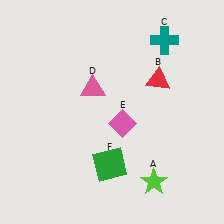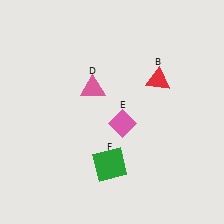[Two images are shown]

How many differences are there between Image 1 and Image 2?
There are 2 differences between the two images.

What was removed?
The teal cross (C), the lime star (A) were removed in Image 2.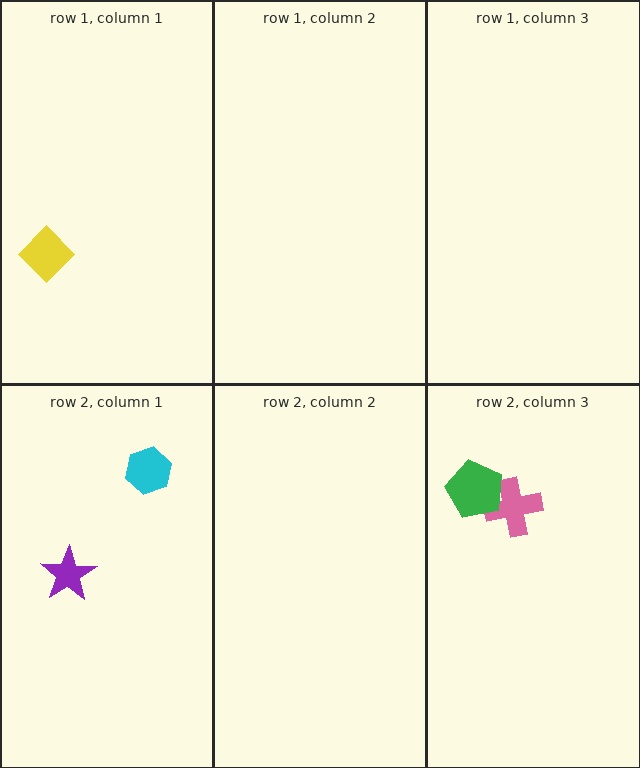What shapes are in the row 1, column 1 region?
The yellow diamond.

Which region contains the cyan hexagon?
The row 2, column 1 region.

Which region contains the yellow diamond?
The row 1, column 1 region.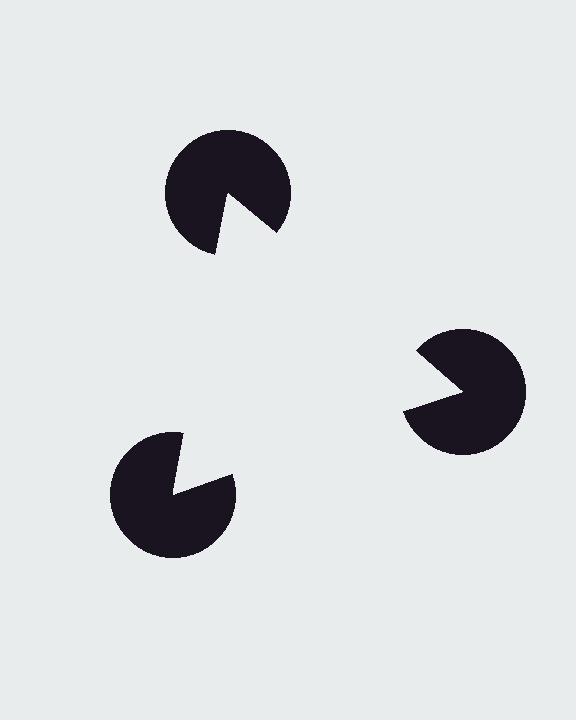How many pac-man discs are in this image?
There are 3 — one at each vertex of the illusory triangle.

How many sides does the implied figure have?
3 sides.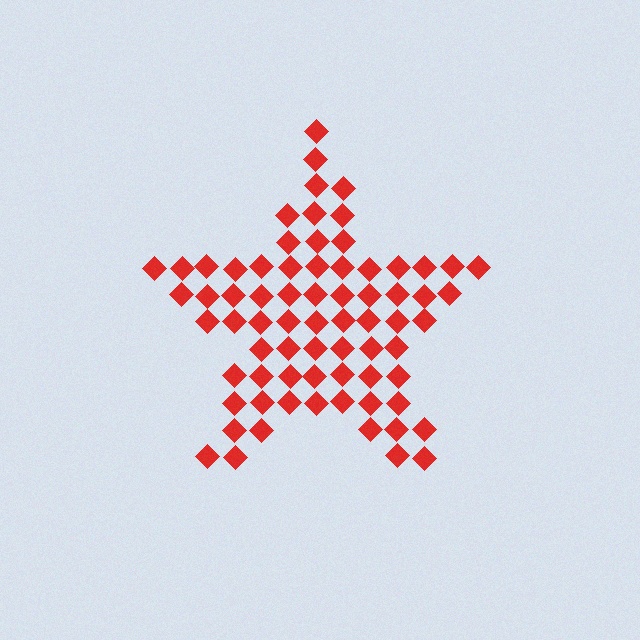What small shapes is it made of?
It is made of small diamonds.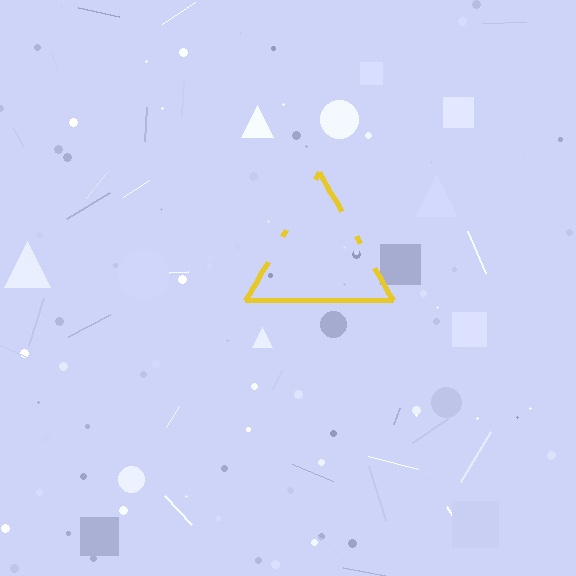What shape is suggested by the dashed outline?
The dashed outline suggests a triangle.